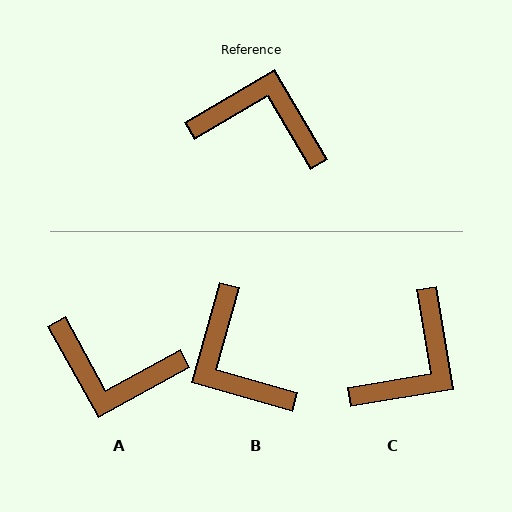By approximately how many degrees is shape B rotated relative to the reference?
Approximately 134 degrees counter-clockwise.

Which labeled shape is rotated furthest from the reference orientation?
A, about 178 degrees away.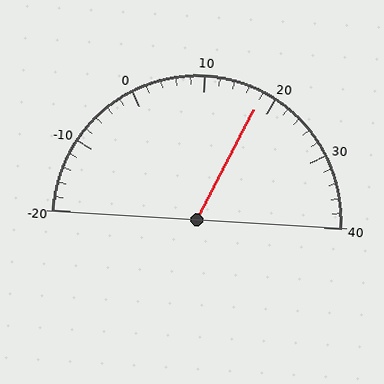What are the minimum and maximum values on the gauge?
The gauge ranges from -20 to 40.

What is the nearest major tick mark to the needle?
The nearest major tick mark is 20.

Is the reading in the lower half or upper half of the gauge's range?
The reading is in the upper half of the range (-20 to 40).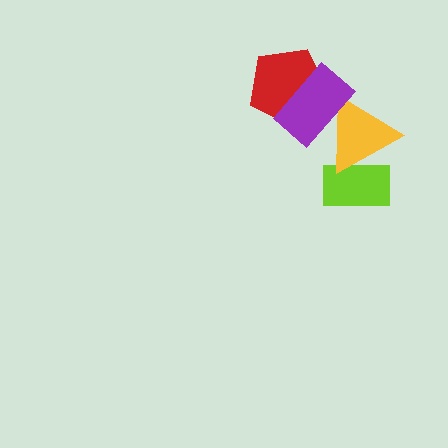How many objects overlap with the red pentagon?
1 object overlaps with the red pentagon.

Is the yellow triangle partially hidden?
Yes, it is partially covered by another shape.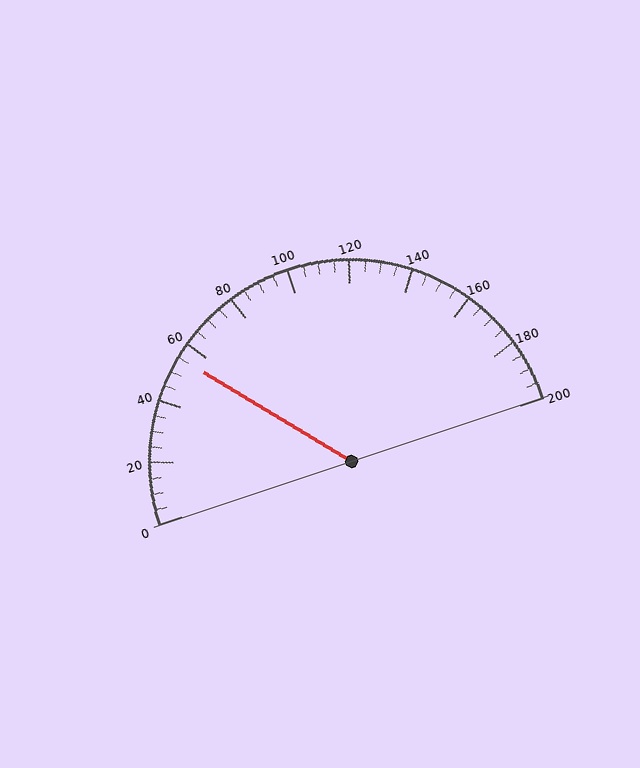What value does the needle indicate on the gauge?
The needle indicates approximately 55.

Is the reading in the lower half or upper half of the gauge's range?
The reading is in the lower half of the range (0 to 200).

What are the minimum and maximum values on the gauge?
The gauge ranges from 0 to 200.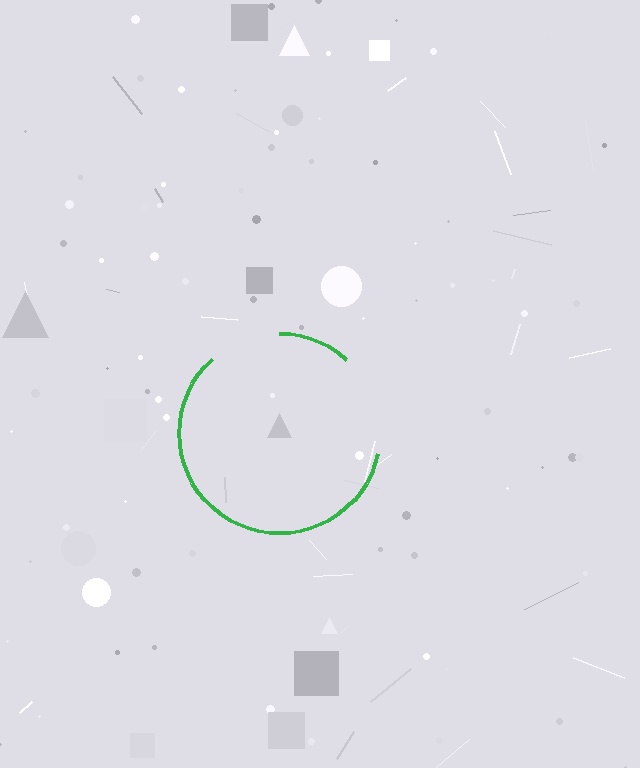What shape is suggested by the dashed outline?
The dashed outline suggests a circle.